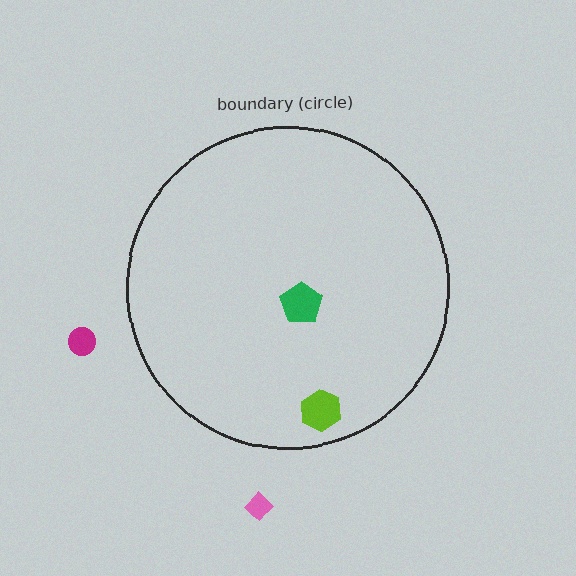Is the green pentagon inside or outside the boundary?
Inside.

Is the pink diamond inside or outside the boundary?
Outside.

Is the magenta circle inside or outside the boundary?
Outside.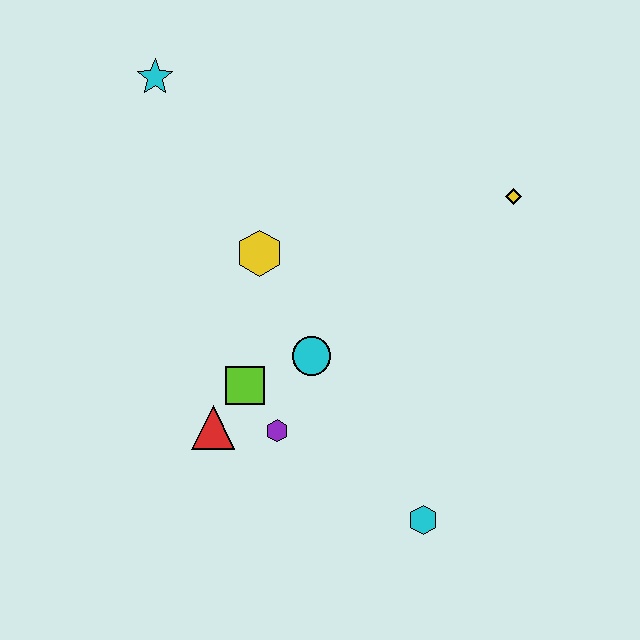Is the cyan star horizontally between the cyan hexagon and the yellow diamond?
No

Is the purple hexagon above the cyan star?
No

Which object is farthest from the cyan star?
The cyan hexagon is farthest from the cyan star.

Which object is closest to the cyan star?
The yellow hexagon is closest to the cyan star.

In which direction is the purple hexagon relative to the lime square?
The purple hexagon is below the lime square.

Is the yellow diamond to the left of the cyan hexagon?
No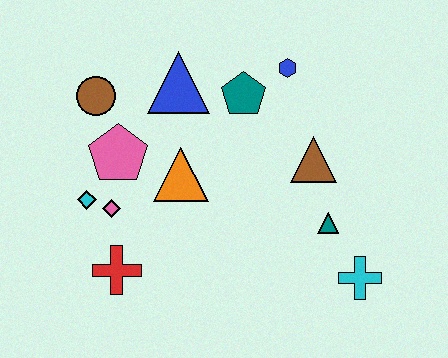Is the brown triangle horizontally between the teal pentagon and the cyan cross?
Yes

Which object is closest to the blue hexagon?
The teal pentagon is closest to the blue hexagon.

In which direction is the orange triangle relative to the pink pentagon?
The orange triangle is to the right of the pink pentagon.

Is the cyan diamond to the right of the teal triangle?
No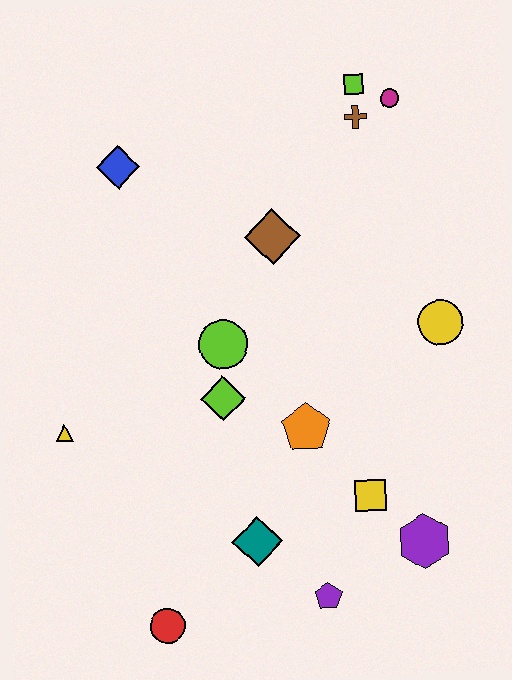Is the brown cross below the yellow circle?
No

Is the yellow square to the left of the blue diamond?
No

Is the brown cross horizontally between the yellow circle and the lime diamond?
Yes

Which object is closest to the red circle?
The teal diamond is closest to the red circle.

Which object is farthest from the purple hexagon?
The blue diamond is farthest from the purple hexagon.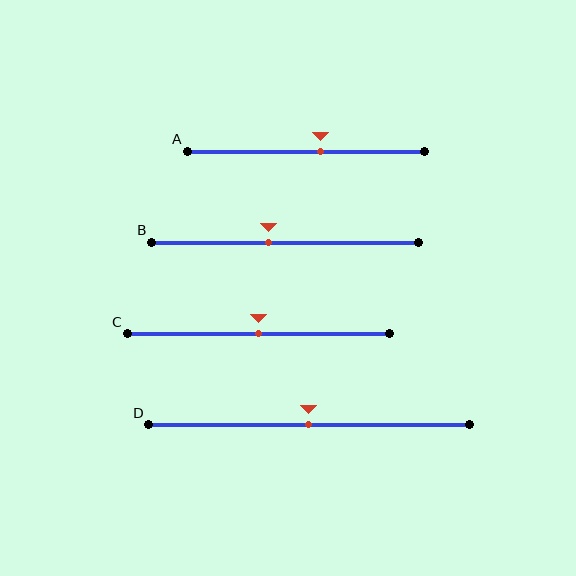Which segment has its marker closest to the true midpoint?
Segment C has its marker closest to the true midpoint.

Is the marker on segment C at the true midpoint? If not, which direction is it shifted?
Yes, the marker on segment C is at the true midpoint.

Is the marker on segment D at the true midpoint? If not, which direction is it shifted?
Yes, the marker on segment D is at the true midpoint.